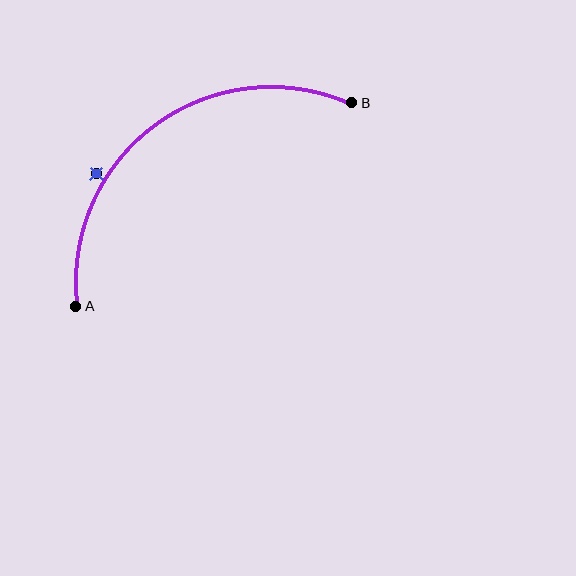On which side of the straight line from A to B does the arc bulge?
The arc bulges above and to the left of the straight line connecting A and B.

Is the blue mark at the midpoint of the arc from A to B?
No — the blue mark does not lie on the arc at all. It sits slightly outside the curve.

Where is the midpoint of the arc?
The arc midpoint is the point on the curve farthest from the straight line joining A and B. It sits above and to the left of that line.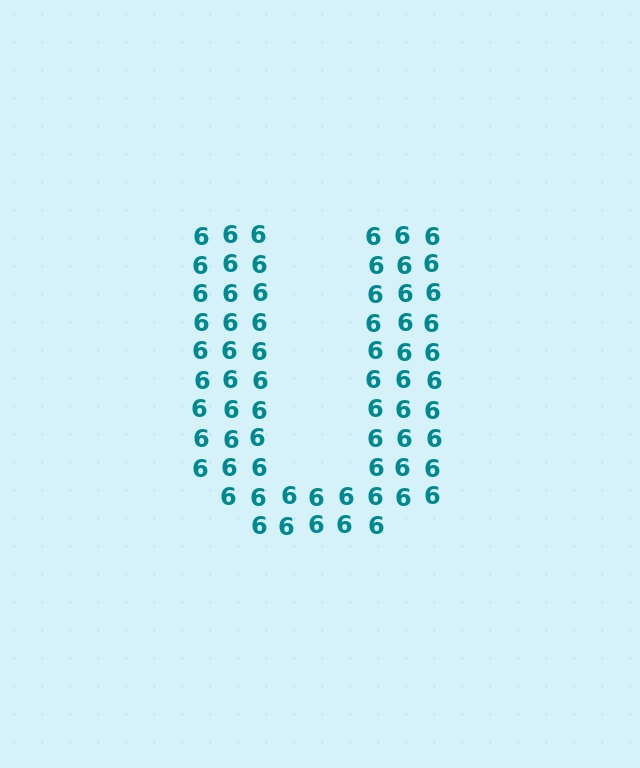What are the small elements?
The small elements are digit 6's.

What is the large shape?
The large shape is the letter U.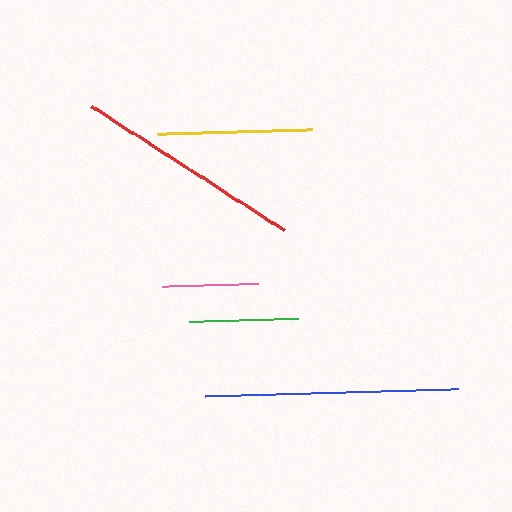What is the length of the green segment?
The green segment is approximately 109 pixels long.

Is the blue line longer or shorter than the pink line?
The blue line is longer than the pink line.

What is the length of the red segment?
The red segment is approximately 231 pixels long.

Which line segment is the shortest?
The pink line is the shortest at approximately 96 pixels.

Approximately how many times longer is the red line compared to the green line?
The red line is approximately 2.1 times the length of the green line.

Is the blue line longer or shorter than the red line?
The blue line is longer than the red line.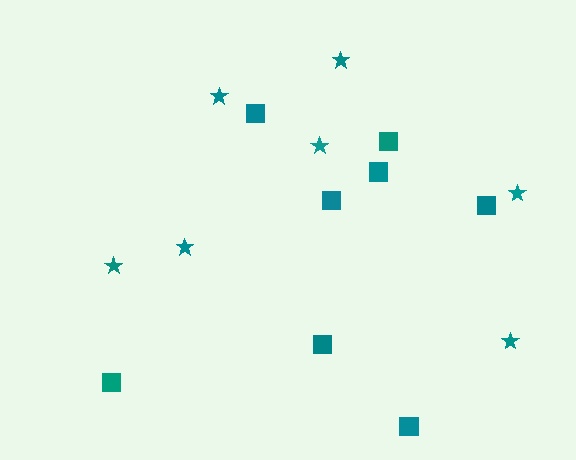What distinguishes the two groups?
There are 2 groups: one group of stars (7) and one group of squares (8).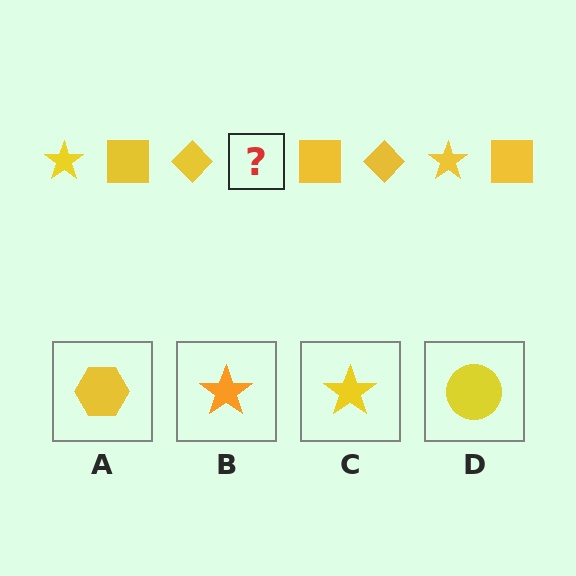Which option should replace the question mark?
Option C.